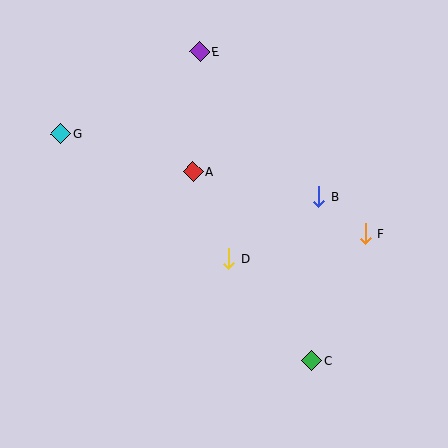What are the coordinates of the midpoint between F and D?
The midpoint between F and D is at (297, 246).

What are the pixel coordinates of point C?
Point C is at (312, 361).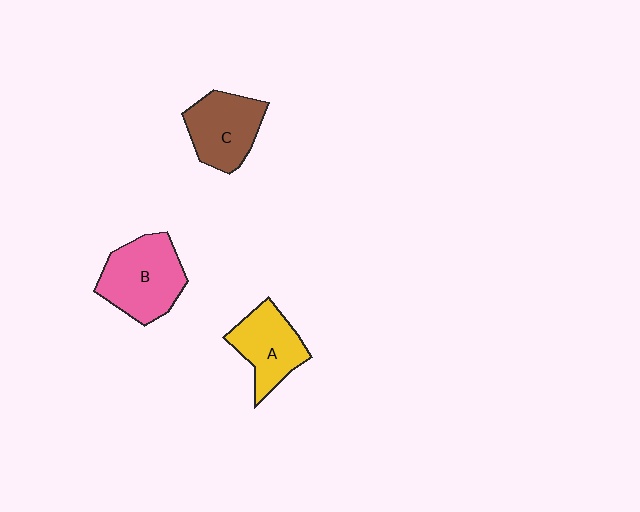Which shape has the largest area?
Shape B (pink).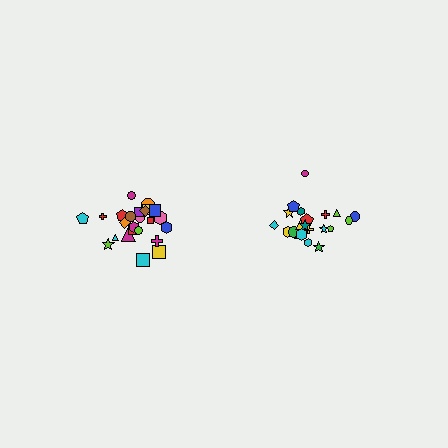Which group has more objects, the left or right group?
The left group.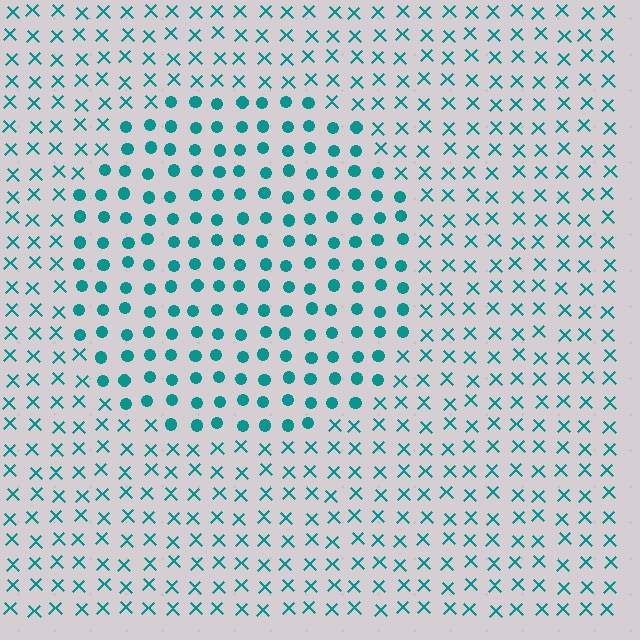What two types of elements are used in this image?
The image uses circles inside the circle region and X marks outside it.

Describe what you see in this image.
The image is filled with small teal elements arranged in a uniform grid. A circle-shaped region contains circles, while the surrounding area contains X marks. The boundary is defined purely by the change in element shape.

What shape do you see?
I see a circle.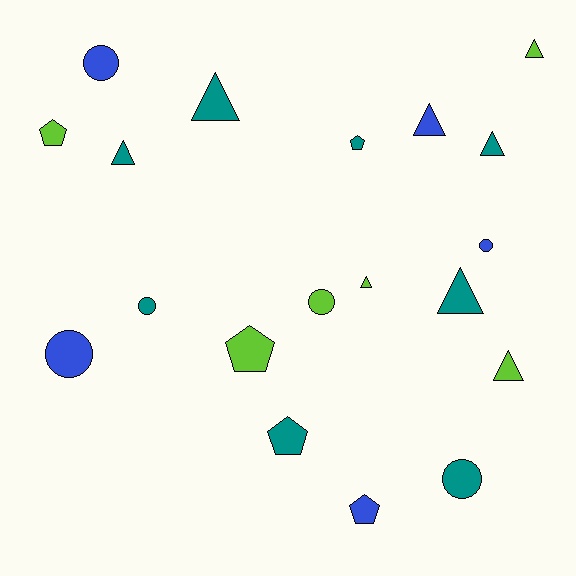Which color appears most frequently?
Teal, with 8 objects.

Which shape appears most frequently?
Triangle, with 8 objects.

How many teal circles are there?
There are 2 teal circles.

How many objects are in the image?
There are 19 objects.